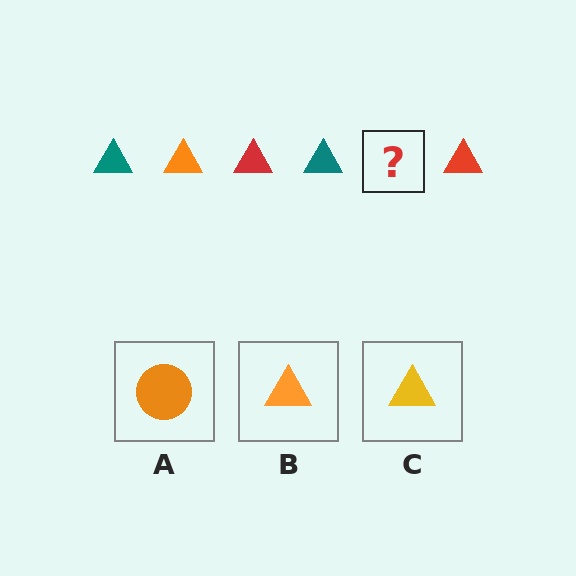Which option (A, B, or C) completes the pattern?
B.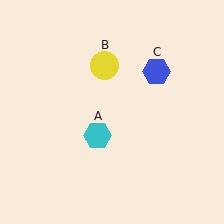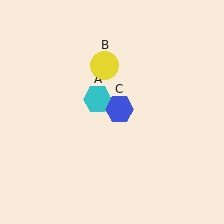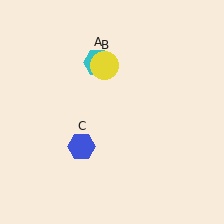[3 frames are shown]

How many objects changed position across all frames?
2 objects changed position: cyan hexagon (object A), blue hexagon (object C).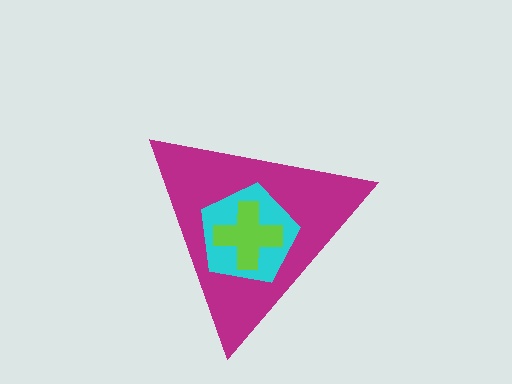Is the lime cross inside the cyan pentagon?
Yes.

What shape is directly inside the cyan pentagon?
The lime cross.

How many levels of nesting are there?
3.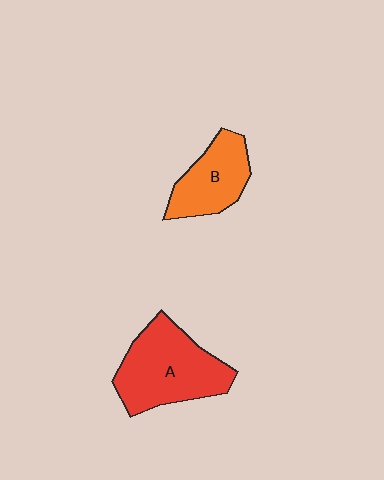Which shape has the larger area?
Shape A (red).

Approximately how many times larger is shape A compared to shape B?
Approximately 1.6 times.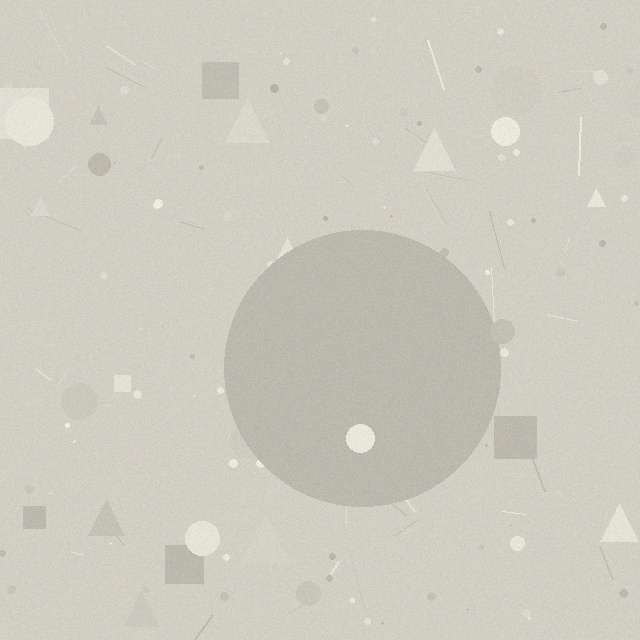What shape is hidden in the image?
A circle is hidden in the image.